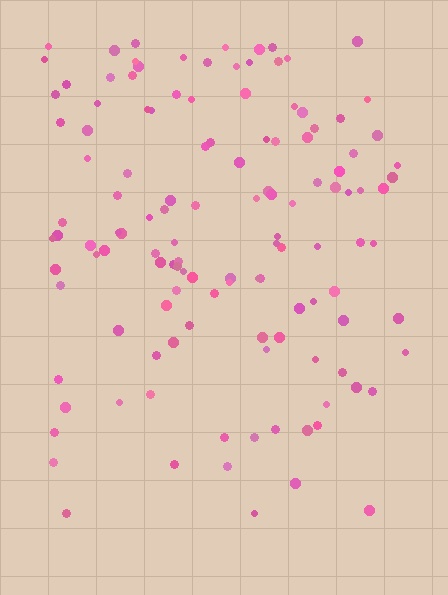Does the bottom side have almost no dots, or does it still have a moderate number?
Still a moderate number, just noticeably fewer than the top.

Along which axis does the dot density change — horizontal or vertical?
Vertical.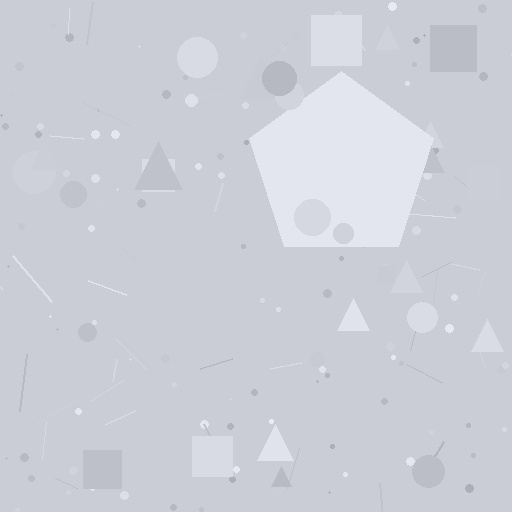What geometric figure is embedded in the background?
A pentagon is embedded in the background.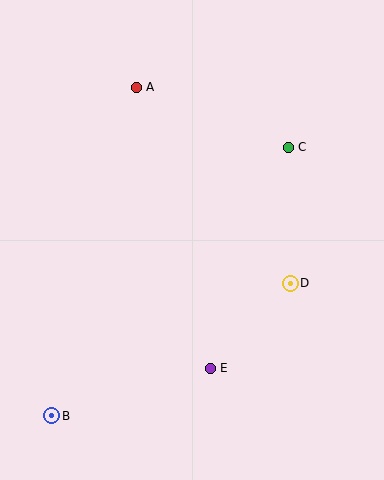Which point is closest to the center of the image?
Point D at (290, 283) is closest to the center.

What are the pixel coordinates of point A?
Point A is at (136, 87).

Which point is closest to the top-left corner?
Point A is closest to the top-left corner.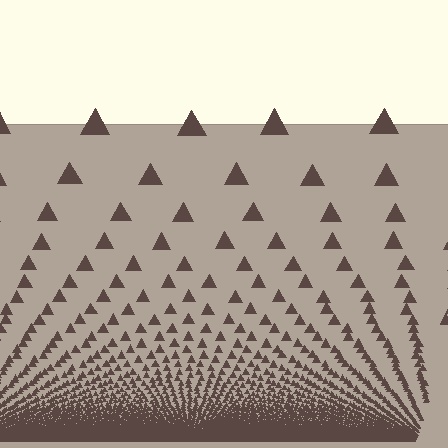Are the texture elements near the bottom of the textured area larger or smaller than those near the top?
Smaller. The gradient is inverted — elements near the bottom are smaller and denser.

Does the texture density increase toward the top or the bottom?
Density increases toward the bottom.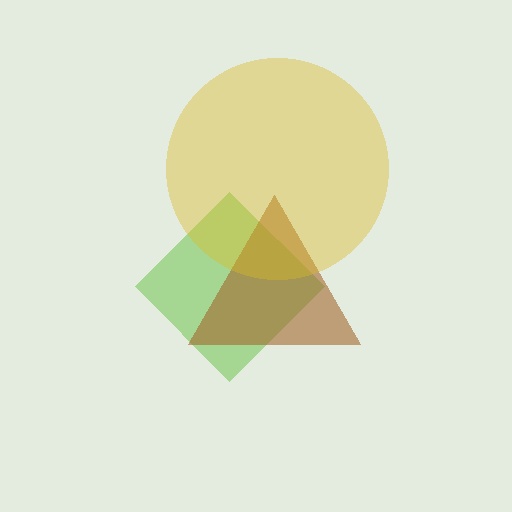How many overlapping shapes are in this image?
There are 3 overlapping shapes in the image.